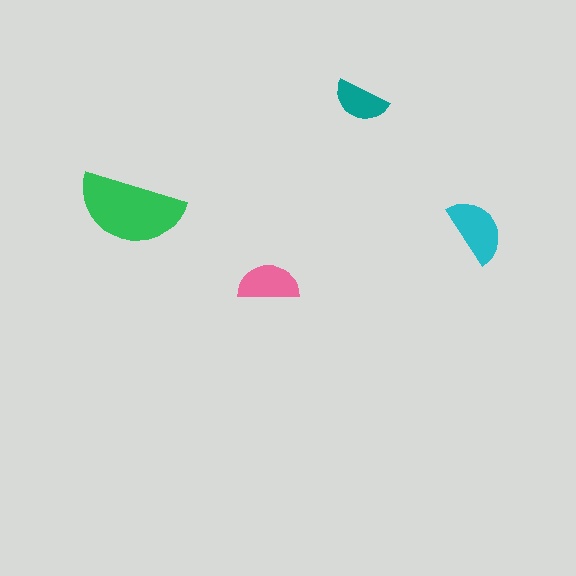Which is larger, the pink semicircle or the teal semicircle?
The pink one.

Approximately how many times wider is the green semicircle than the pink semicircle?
About 1.5 times wider.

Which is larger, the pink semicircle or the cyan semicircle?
The cyan one.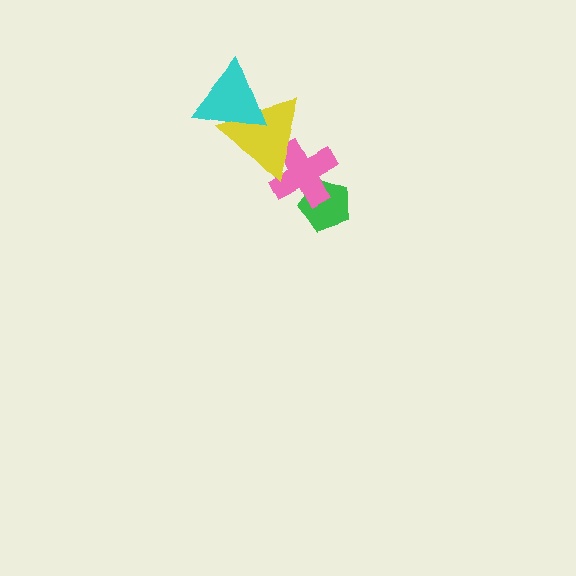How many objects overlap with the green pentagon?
1 object overlaps with the green pentagon.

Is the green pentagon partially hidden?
Yes, it is partially covered by another shape.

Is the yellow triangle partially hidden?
Yes, it is partially covered by another shape.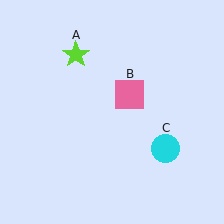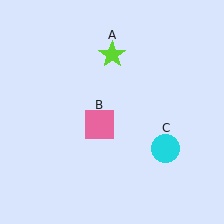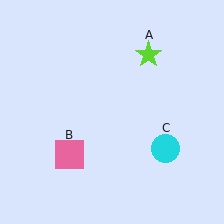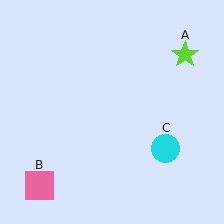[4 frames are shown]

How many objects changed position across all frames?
2 objects changed position: lime star (object A), pink square (object B).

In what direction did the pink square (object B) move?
The pink square (object B) moved down and to the left.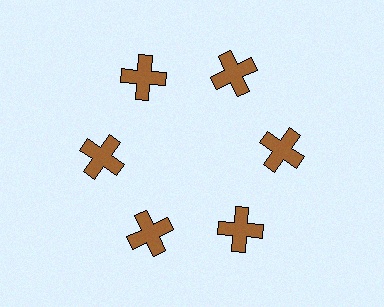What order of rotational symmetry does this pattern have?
This pattern has 6-fold rotational symmetry.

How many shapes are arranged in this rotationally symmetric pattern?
There are 6 shapes, arranged in 6 groups of 1.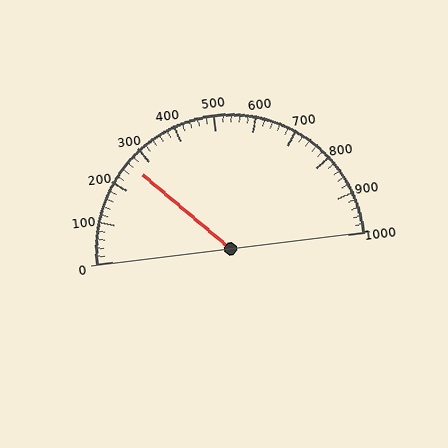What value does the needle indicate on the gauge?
The needle indicates approximately 260.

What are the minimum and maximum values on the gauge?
The gauge ranges from 0 to 1000.